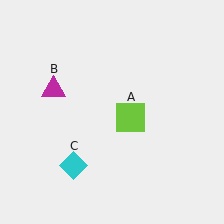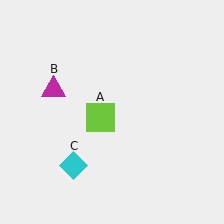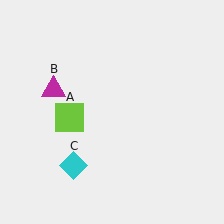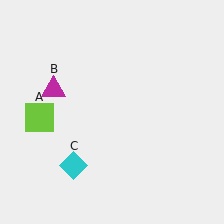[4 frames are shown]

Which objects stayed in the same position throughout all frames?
Magenta triangle (object B) and cyan diamond (object C) remained stationary.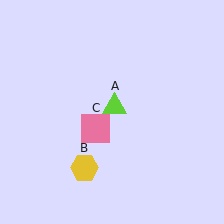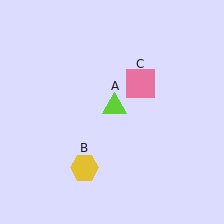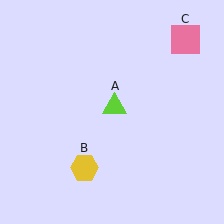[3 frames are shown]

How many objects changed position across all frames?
1 object changed position: pink square (object C).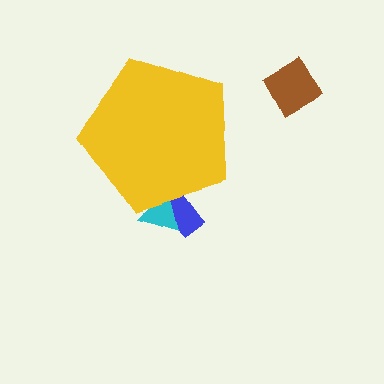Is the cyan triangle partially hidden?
Yes, the cyan triangle is partially hidden behind the yellow pentagon.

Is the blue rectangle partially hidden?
Yes, the blue rectangle is partially hidden behind the yellow pentagon.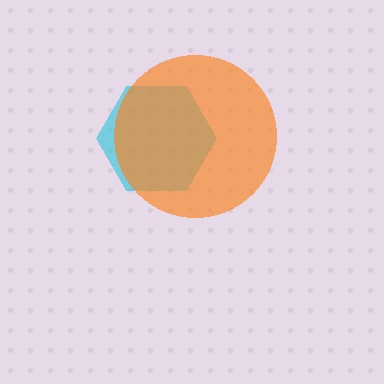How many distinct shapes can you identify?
There are 2 distinct shapes: a cyan hexagon, an orange circle.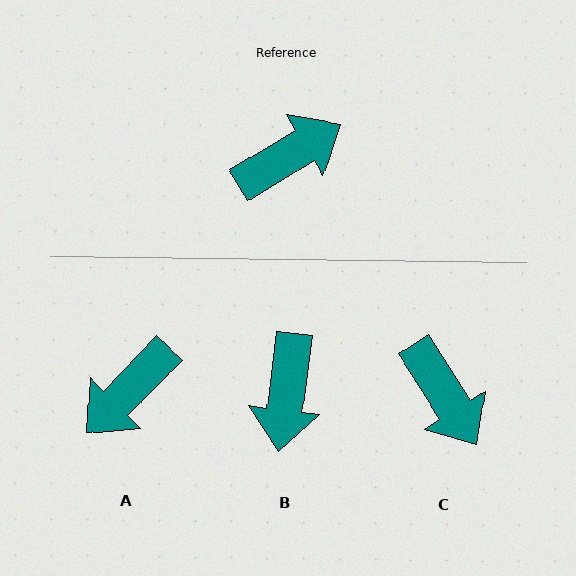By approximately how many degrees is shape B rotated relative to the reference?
Approximately 129 degrees clockwise.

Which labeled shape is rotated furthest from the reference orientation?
A, about 165 degrees away.